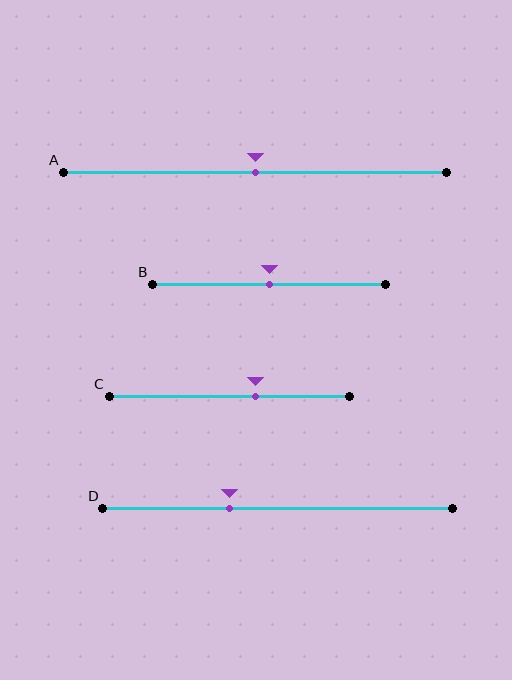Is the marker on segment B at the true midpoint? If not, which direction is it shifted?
Yes, the marker on segment B is at the true midpoint.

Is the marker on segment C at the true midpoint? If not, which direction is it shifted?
No, the marker on segment C is shifted to the right by about 11% of the segment length.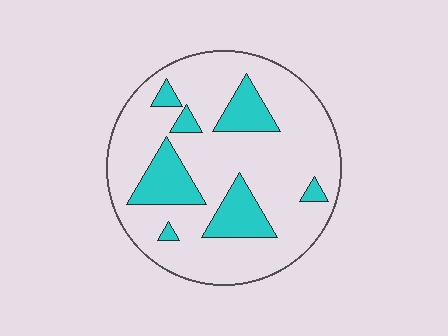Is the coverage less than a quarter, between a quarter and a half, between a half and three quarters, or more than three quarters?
Less than a quarter.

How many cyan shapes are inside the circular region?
7.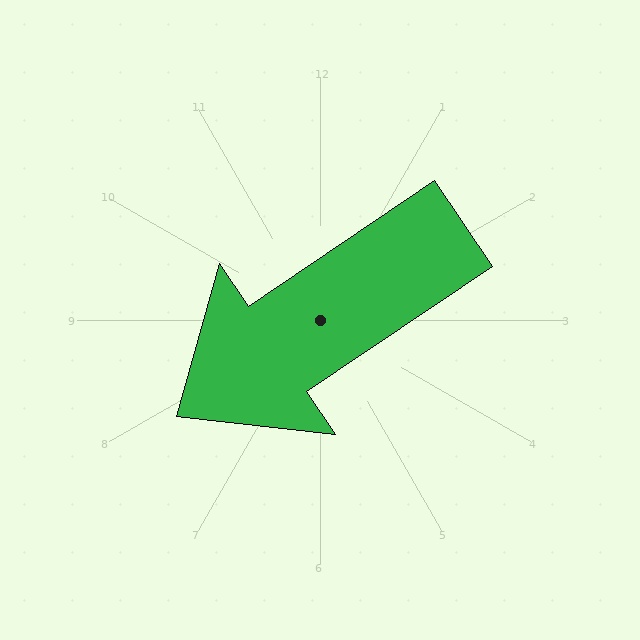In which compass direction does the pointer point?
Southwest.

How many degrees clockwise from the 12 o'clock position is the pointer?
Approximately 236 degrees.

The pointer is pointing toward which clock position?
Roughly 8 o'clock.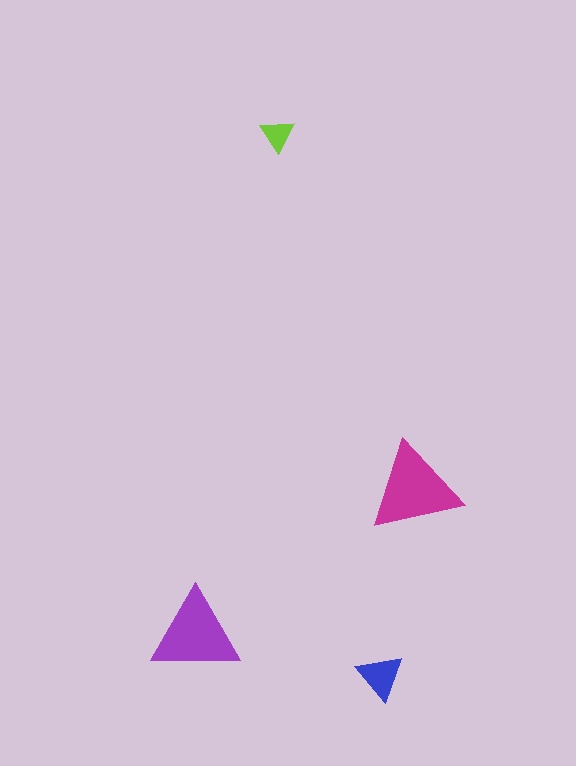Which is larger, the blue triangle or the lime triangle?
The blue one.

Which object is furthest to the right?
The magenta triangle is rightmost.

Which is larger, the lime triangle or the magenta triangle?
The magenta one.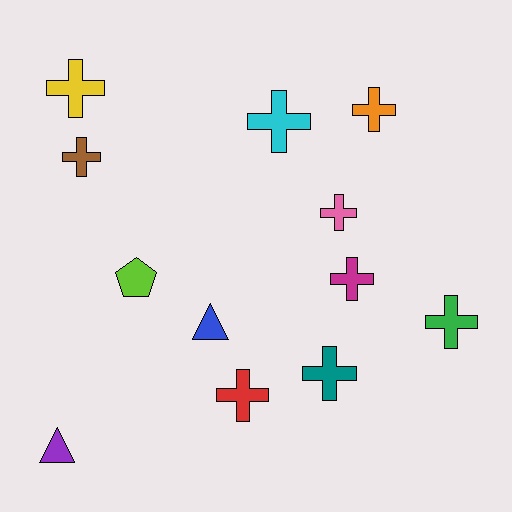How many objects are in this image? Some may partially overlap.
There are 12 objects.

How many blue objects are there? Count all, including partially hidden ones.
There is 1 blue object.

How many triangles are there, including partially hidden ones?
There are 2 triangles.